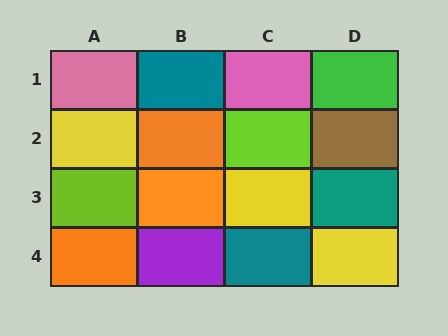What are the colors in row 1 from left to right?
Pink, teal, pink, green.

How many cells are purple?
1 cell is purple.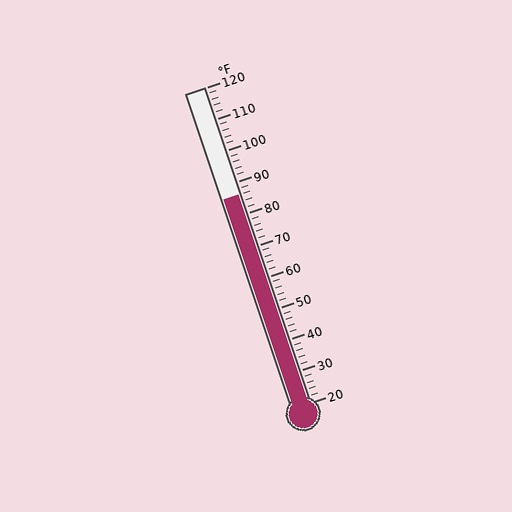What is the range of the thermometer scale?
The thermometer scale ranges from 20°F to 120°F.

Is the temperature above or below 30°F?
The temperature is above 30°F.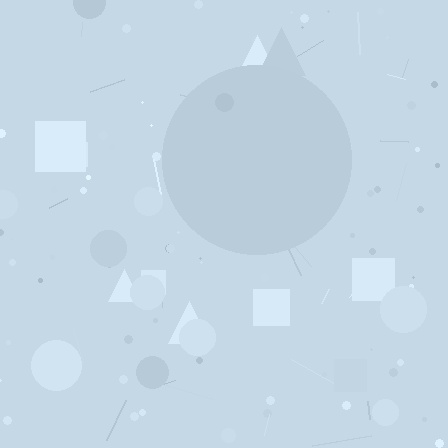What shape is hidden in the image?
A circle is hidden in the image.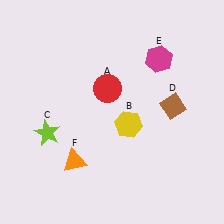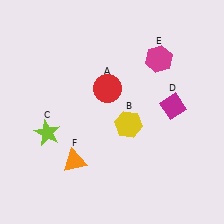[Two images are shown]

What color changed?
The diamond (D) changed from brown in Image 1 to magenta in Image 2.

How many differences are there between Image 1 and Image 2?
There is 1 difference between the two images.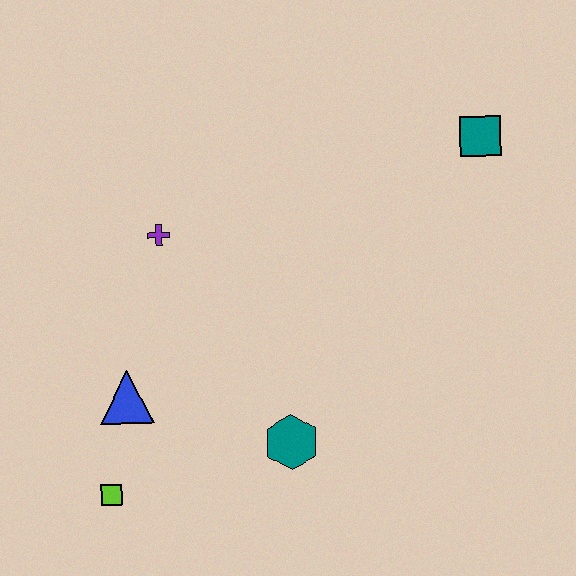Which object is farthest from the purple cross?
The teal square is farthest from the purple cross.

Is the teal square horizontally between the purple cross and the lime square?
No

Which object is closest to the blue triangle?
The lime square is closest to the blue triangle.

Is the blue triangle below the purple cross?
Yes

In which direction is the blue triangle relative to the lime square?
The blue triangle is above the lime square.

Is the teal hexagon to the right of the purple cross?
Yes